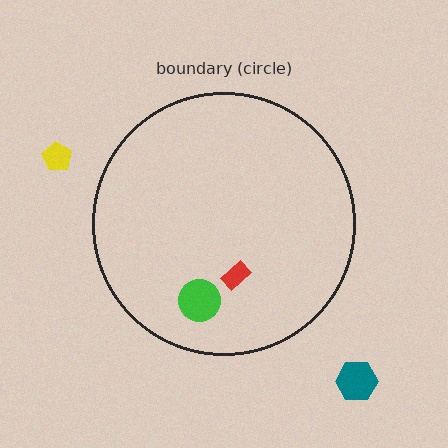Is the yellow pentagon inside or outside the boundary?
Outside.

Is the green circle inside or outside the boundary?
Inside.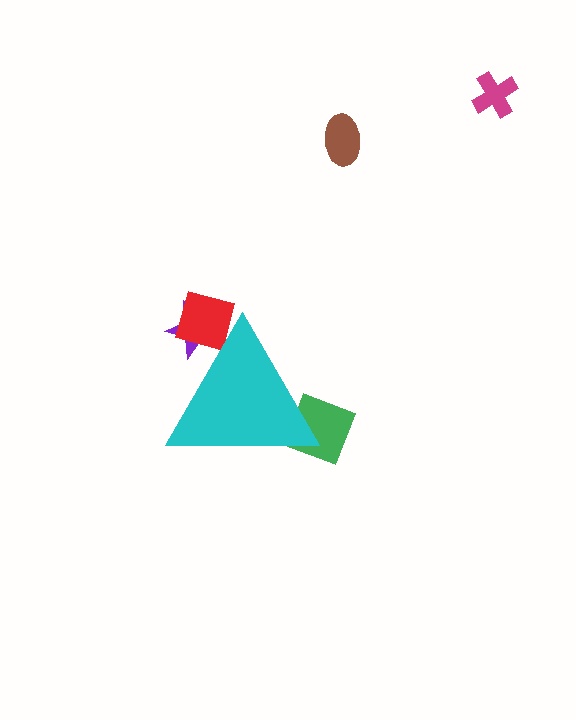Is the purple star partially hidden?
Yes, the purple star is partially hidden behind the cyan triangle.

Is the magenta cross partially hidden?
No, the magenta cross is fully visible.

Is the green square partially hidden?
Yes, the green square is partially hidden behind the cyan triangle.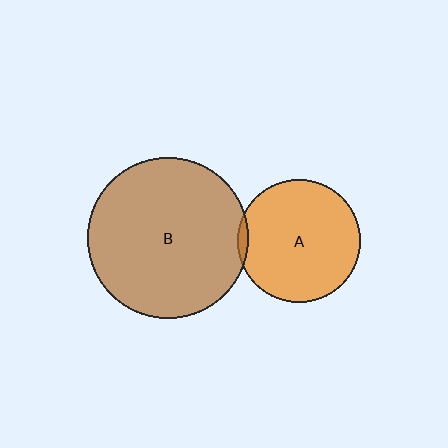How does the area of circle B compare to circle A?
Approximately 1.7 times.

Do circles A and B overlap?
Yes.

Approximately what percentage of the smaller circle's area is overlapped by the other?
Approximately 5%.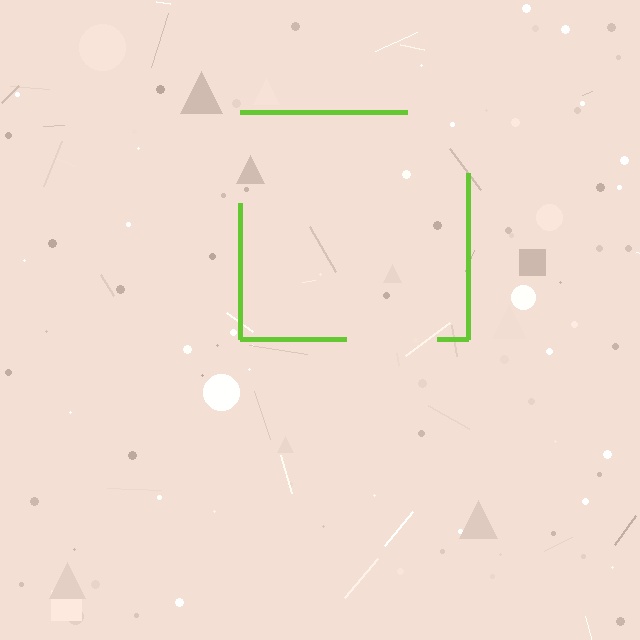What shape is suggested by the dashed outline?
The dashed outline suggests a square.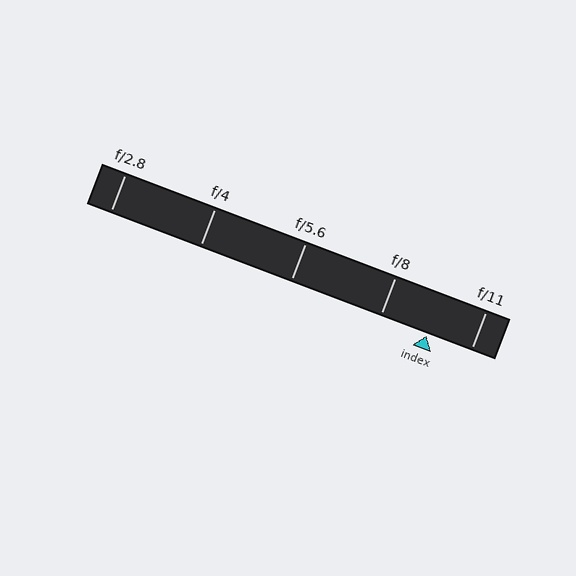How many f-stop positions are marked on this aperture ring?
There are 5 f-stop positions marked.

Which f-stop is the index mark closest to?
The index mark is closest to f/11.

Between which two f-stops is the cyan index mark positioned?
The index mark is between f/8 and f/11.